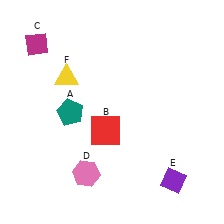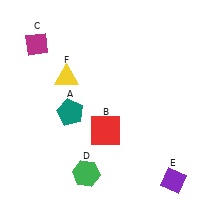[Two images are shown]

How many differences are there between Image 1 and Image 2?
There is 1 difference between the two images.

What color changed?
The hexagon (D) changed from pink in Image 1 to green in Image 2.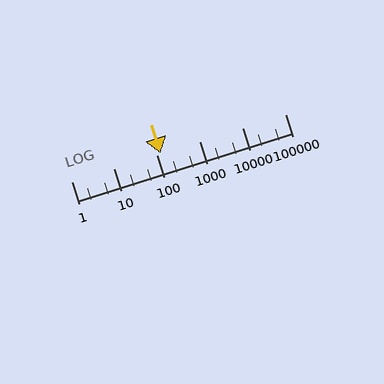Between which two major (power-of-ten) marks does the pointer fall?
The pointer is between 100 and 1000.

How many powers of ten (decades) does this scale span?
The scale spans 5 decades, from 1 to 100000.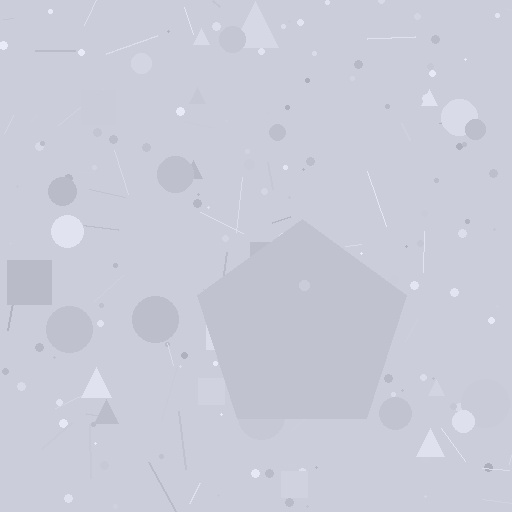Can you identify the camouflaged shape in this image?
The camouflaged shape is a pentagon.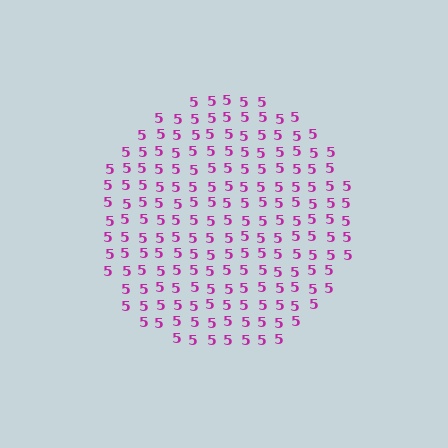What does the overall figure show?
The overall figure shows a circle.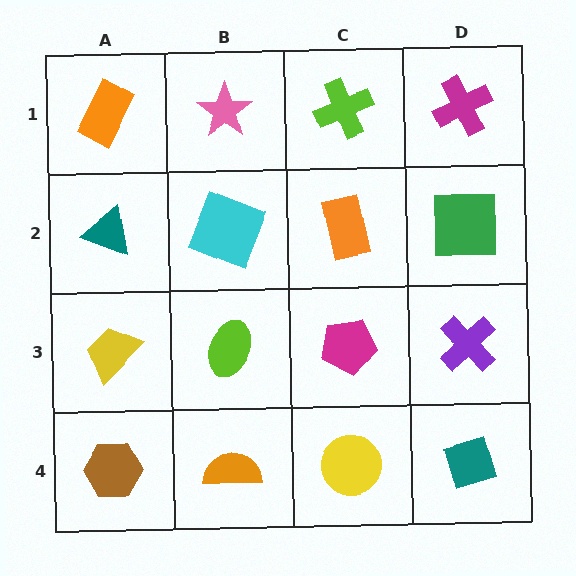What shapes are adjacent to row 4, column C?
A magenta pentagon (row 3, column C), an orange semicircle (row 4, column B), a teal diamond (row 4, column D).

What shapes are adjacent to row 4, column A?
A yellow trapezoid (row 3, column A), an orange semicircle (row 4, column B).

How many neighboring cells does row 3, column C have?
4.